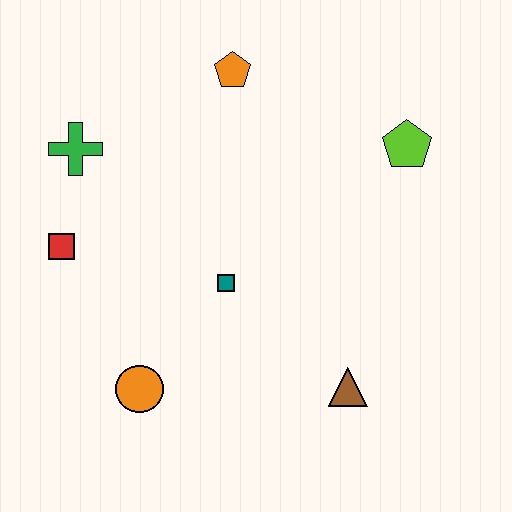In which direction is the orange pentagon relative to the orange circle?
The orange pentagon is above the orange circle.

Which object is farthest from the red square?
The lime pentagon is farthest from the red square.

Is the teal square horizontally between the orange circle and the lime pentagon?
Yes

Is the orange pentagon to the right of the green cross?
Yes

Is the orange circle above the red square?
No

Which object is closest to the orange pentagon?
The green cross is closest to the orange pentagon.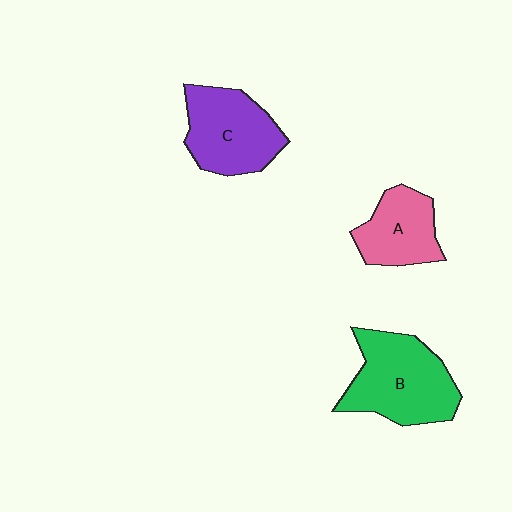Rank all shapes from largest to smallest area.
From largest to smallest: B (green), C (purple), A (pink).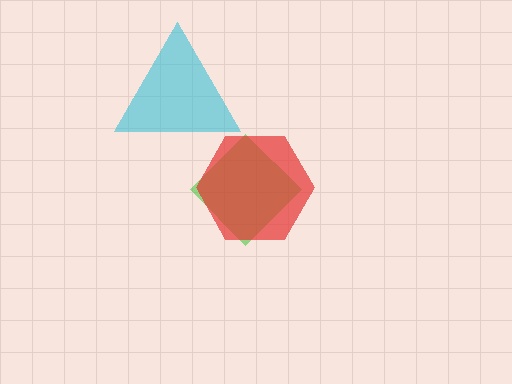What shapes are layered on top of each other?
The layered shapes are: a cyan triangle, a green diamond, a red hexagon.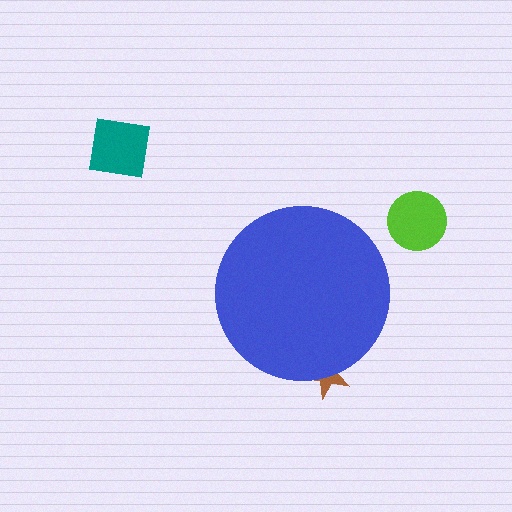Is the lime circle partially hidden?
No, the lime circle is fully visible.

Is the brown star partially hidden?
Yes, the brown star is partially hidden behind the blue circle.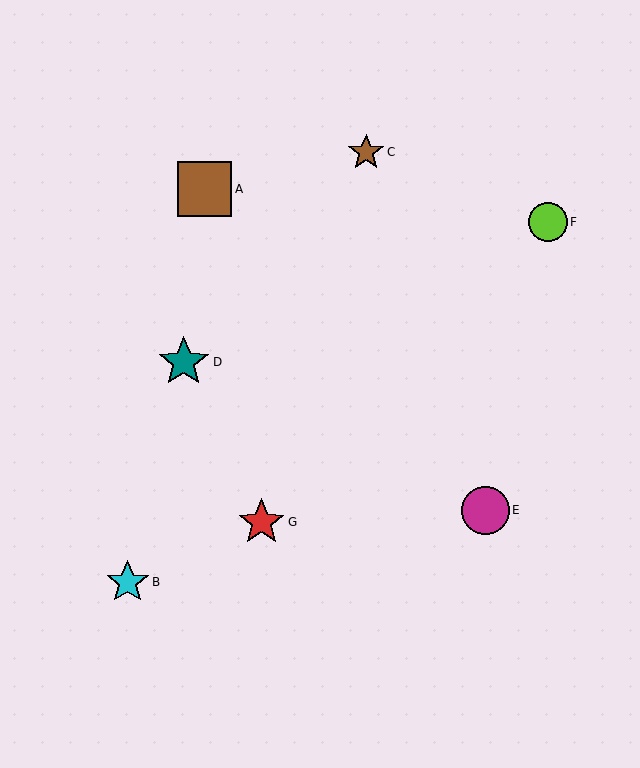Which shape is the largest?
The brown square (labeled A) is the largest.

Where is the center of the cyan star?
The center of the cyan star is at (128, 582).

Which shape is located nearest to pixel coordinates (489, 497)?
The magenta circle (labeled E) at (485, 510) is nearest to that location.